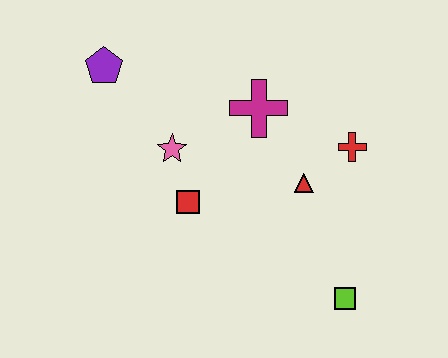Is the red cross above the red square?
Yes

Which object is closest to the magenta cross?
The red triangle is closest to the magenta cross.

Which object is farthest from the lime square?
The purple pentagon is farthest from the lime square.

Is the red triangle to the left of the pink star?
No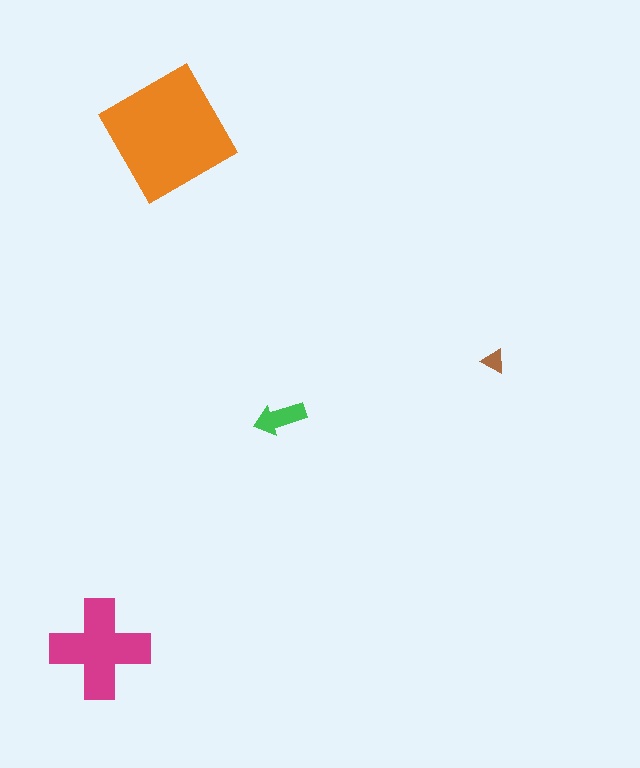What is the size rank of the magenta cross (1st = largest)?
2nd.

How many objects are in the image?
There are 4 objects in the image.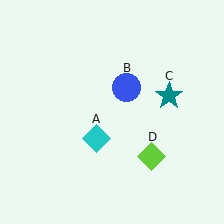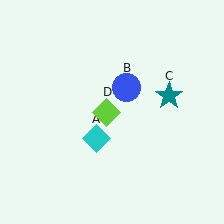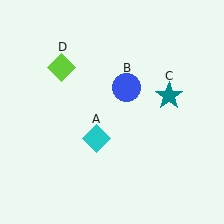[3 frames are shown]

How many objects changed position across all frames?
1 object changed position: lime diamond (object D).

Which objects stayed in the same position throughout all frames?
Cyan diamond (object A) and blue circle (object B) and teal star (object C) remained stationary.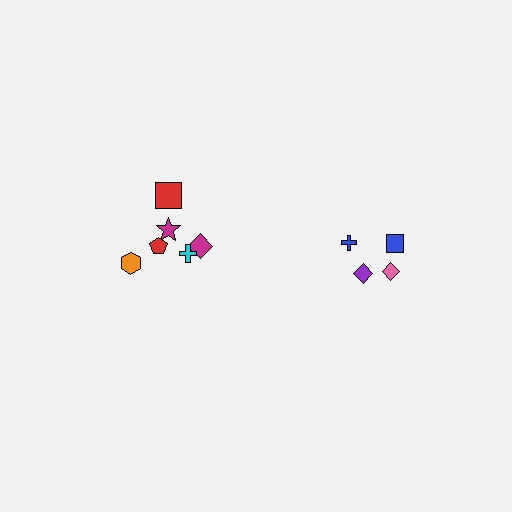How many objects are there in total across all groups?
There are 10 objects.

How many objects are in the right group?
There are 4 objects.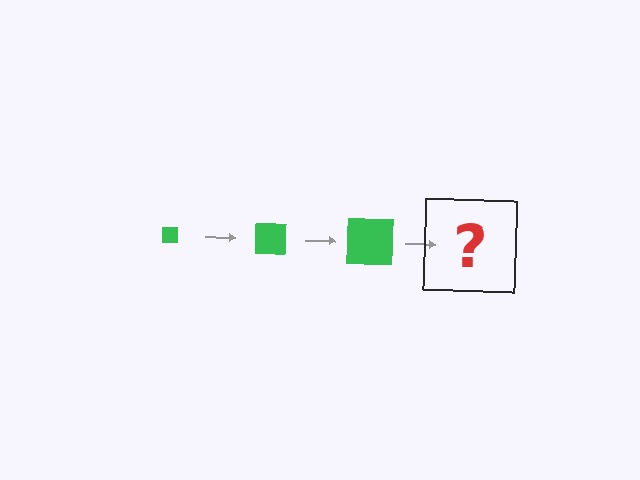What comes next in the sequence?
The next element should be a green square, larger than the previous one.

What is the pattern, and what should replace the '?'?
The pattern is that the square gets progressively larger each step. The '?' should be a green square, larger than the previous one.